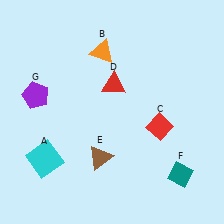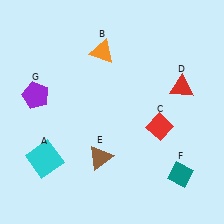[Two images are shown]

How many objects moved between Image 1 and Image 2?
1 object moved between the two images.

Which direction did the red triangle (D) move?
The red triangle (D) moved right.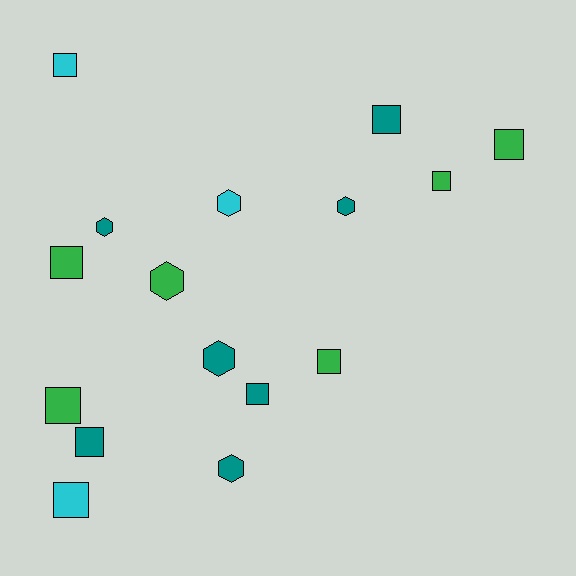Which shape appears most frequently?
Square, with 10 objects.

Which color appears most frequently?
Teal, with 7 objects.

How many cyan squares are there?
There are 2 cyan squares.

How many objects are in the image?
There are 16 objects.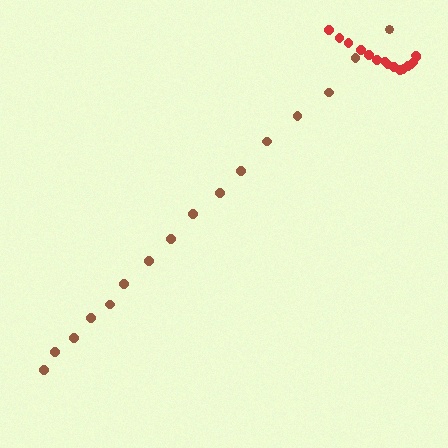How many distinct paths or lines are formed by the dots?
There are 2 distinct paths.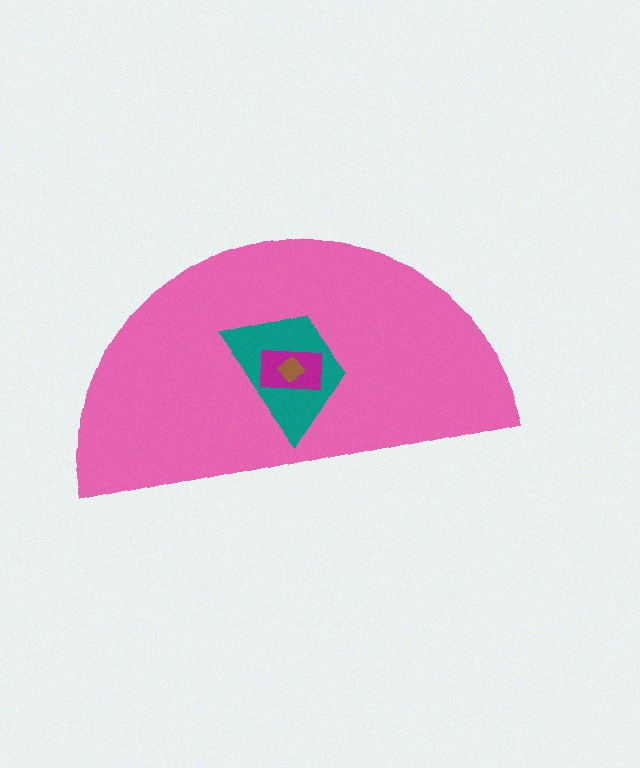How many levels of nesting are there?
4.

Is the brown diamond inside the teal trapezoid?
Yes.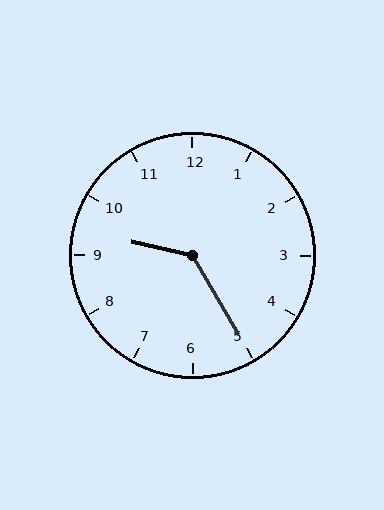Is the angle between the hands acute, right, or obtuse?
It is obtuse.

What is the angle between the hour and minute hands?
Approximately 132 degrees.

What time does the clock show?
9:25.